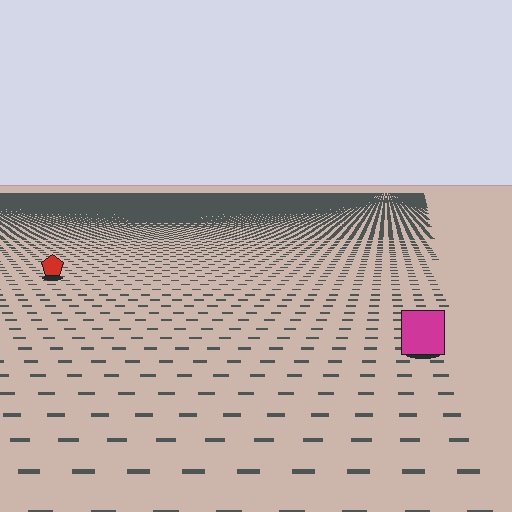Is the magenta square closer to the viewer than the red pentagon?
Yes. The magenta square is closer — you can tell from the texture gradient: the ground texture is coarser near it.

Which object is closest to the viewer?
The magenta square is closest. The texture marks near it are larger and more spread out.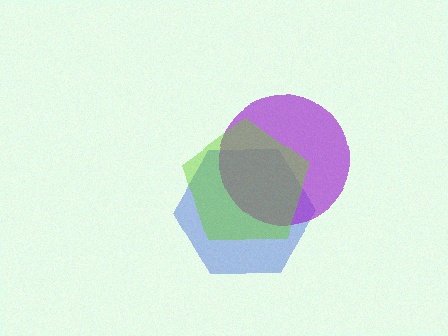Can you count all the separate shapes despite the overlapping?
Yes, there are 3 separate shapes.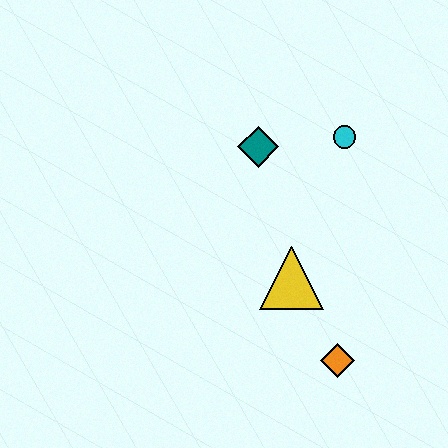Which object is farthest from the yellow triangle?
The cyan circle is farthest from the yellow triangle.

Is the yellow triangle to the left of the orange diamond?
Yes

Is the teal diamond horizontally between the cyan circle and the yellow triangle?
No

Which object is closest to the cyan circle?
The teal diamond is closest to the cyan circle.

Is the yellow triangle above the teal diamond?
No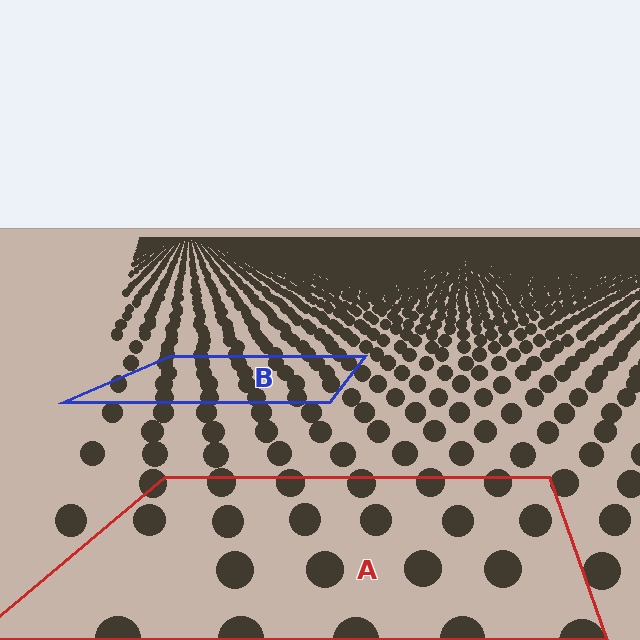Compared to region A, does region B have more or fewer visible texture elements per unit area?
Region B has more texture elements per unit area — they are packed more densely because it is farther away.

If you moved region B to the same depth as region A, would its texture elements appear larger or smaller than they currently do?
They would appear larger. At a closer depth, the same texture elements are projected at a bigger on-screen size.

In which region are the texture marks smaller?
The texture marks are smaller in region B, because it is farther away.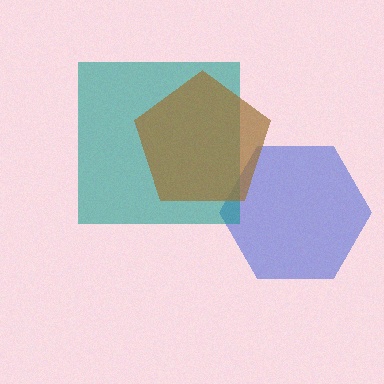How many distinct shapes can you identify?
There are 3 distinct shapes: a blue hexagon, a teal square, a brown pentagon.